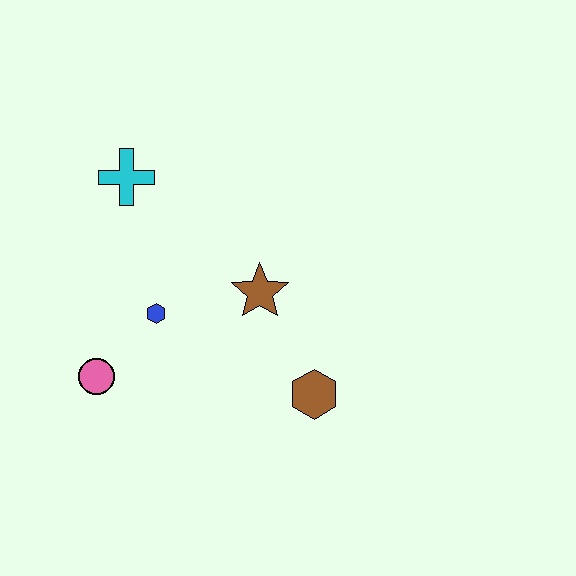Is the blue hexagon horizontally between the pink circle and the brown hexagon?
Yes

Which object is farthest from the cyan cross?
The brown hexagon is farthest from the cyan cross.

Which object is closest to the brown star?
The blue hexagon is closest to the brown star.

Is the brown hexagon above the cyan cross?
No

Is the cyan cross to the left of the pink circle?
No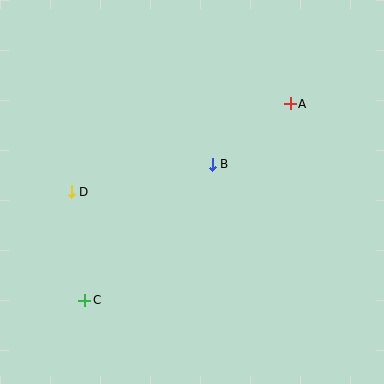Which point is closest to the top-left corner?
Point D is closest to the top-left corner.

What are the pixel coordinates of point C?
Point C is at (85, 300).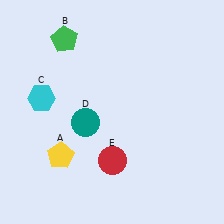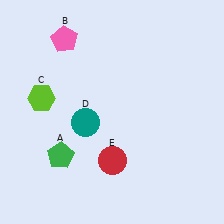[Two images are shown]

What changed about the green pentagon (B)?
In Image 1, B is green. In Image 2, it changed to pink.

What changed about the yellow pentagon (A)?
In Image 1, A is yellow. In Image 2, it changed to green.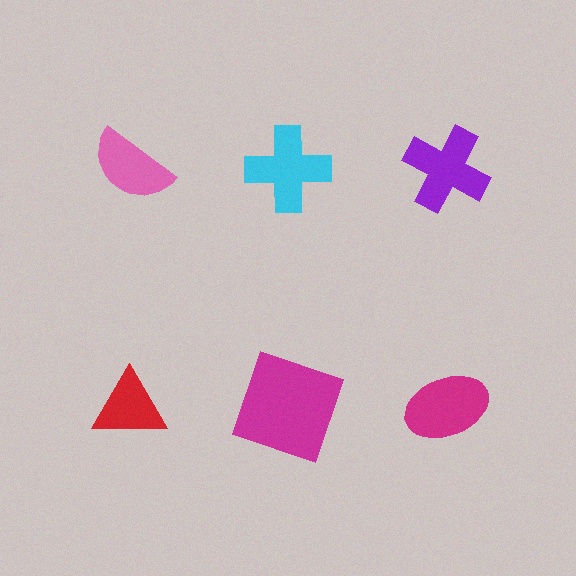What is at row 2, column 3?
A magenta ellipse.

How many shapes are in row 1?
3 shapes.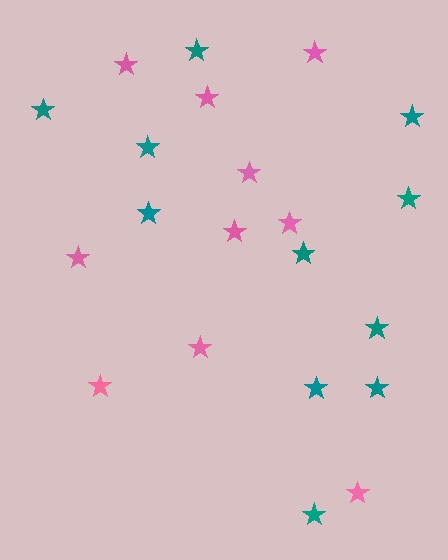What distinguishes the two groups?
There are 2 groups: one group of teal stars (11) and one group of pink stars (10).